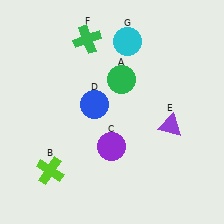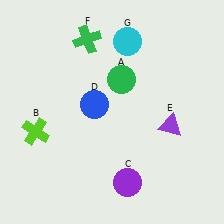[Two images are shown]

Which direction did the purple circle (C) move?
The purple circle (C) moved down.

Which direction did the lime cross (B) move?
The lime cross (B) moved up.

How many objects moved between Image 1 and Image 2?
2 objects moved between the two images.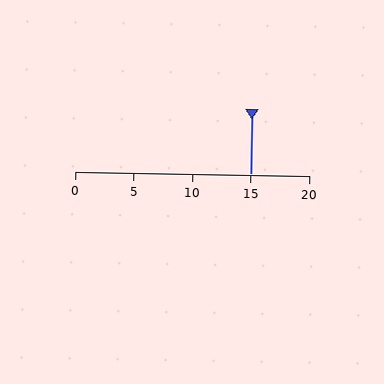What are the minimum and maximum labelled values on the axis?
The axis runs from 0 to 20.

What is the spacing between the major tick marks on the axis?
The major ticks are spaced 5 apart.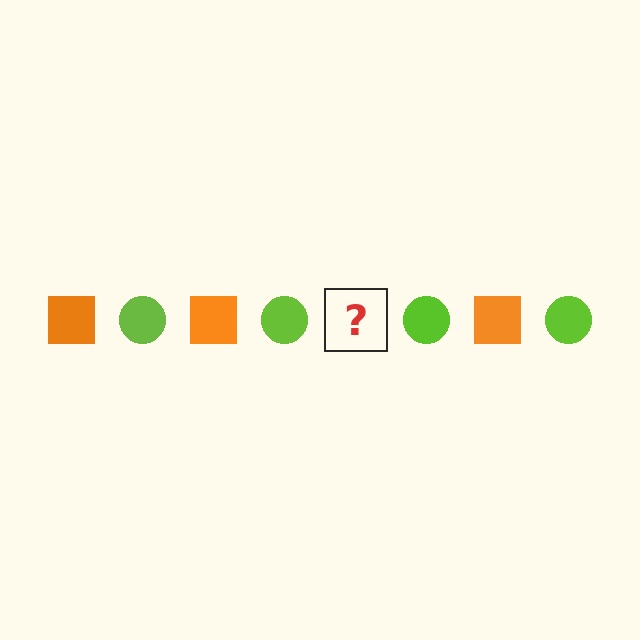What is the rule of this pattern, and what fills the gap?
The rule is that the pattern alternates between orange square and lime circle. The gap should be filled with an orange square.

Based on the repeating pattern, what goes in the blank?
The blank should be an orange square.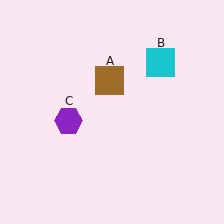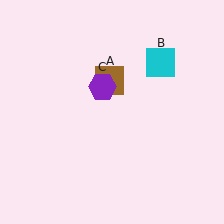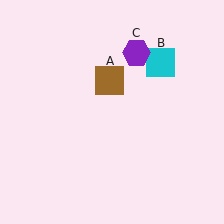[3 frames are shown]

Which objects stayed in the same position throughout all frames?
Brown square (object A) and cyan square (object B) remained stationary.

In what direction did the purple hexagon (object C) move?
The purple hexagon (object C) moved up and to the right.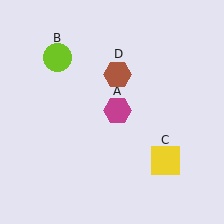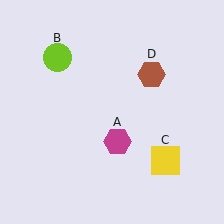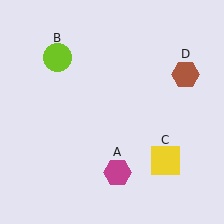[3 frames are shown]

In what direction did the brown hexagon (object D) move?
The brown hexagon (object D) moved right.